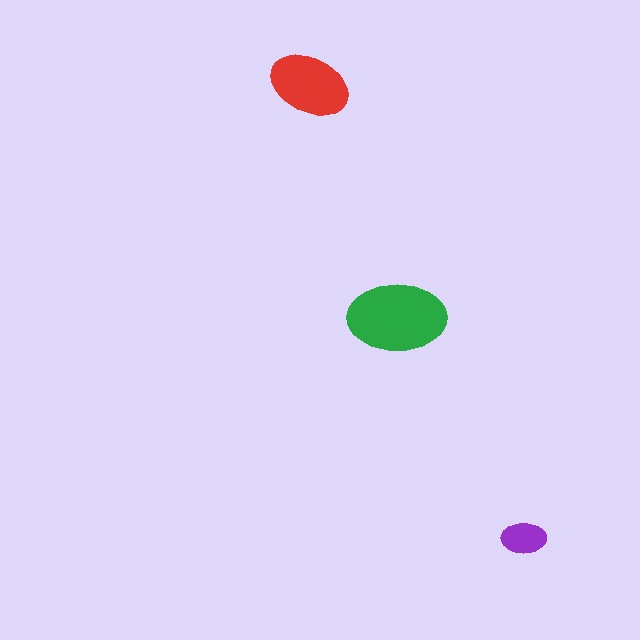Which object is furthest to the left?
The red ellipse is leftmost.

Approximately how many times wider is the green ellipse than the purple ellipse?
About 2 times wider.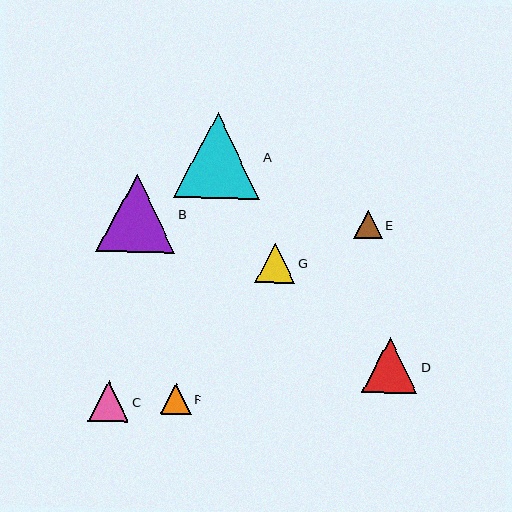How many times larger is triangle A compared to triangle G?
Triangle A is approximately 2.2 times the size of triangle G.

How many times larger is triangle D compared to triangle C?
Triangle D is approximately 1.4 times the size of triangle C.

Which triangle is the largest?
Triangle A is the largest with a size of approximately 86 pixels.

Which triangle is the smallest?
Triangle E is the smallest with a size of approximately 29 pixels.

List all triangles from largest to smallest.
From largest to smallest: A, B, D, C, G, F, E.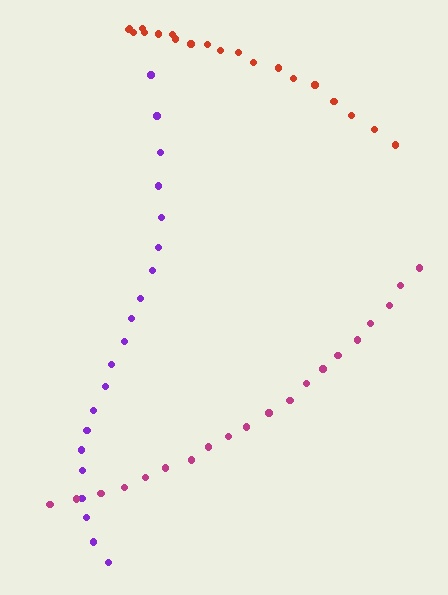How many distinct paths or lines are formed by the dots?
There are 3 distinct paths.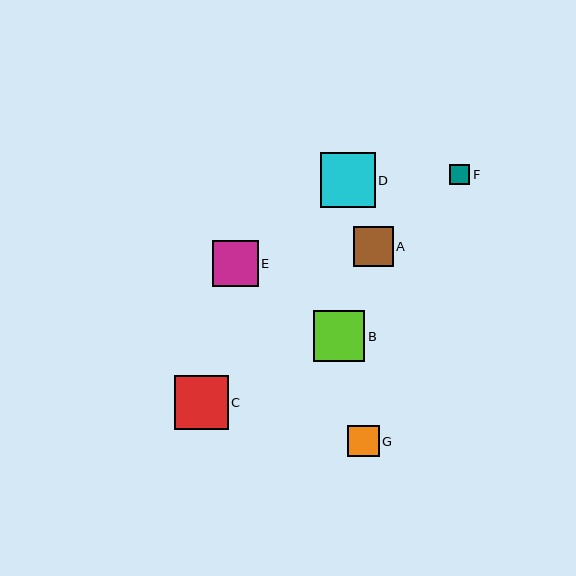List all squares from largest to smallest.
From largest to smallest: D, C, B, E, A, G, F.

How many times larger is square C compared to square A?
Square C is approximately 1.4 times the size of square A.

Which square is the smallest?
Square F is the smallest with a size of approximately 20 pixels.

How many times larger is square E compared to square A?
Square E is approximately 1.2 times the size of square A.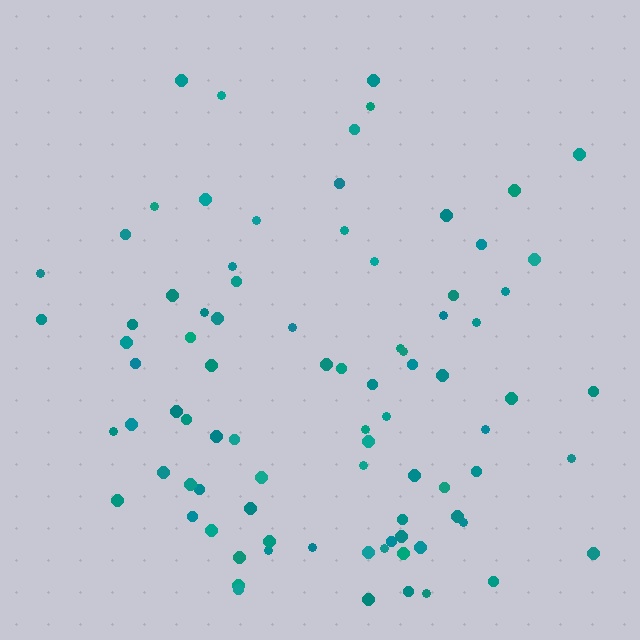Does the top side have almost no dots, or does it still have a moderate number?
Still a moderate number, just noticeably fewer than the bottom.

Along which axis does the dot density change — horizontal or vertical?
Vertical.